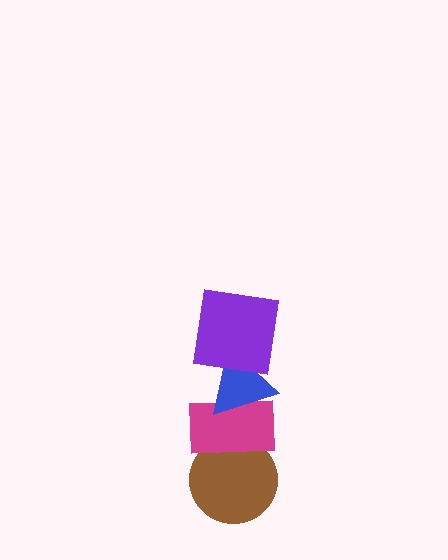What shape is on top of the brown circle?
The magenta rectangle is on top of the brown circle.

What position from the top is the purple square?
The purple square is 1st from the top.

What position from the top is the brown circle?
The brown circle is 4th from the top.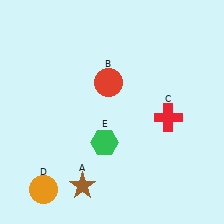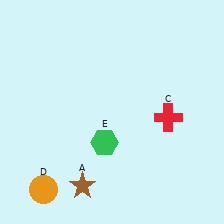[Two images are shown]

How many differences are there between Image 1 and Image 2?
There is 1 difference between the two images.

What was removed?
The red circle (B) was removed in Image 2.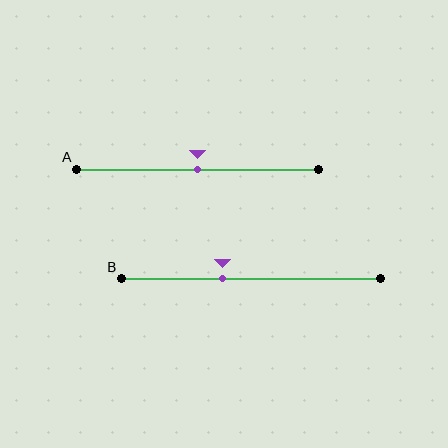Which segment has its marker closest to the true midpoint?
Segment A has its marker closest to the true midpoint.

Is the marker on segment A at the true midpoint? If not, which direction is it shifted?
Yes, the marker on segment A is at the true midpoint.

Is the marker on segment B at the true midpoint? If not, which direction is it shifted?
No, the marker on segment B is shifted to the left by about 11% of the segment length.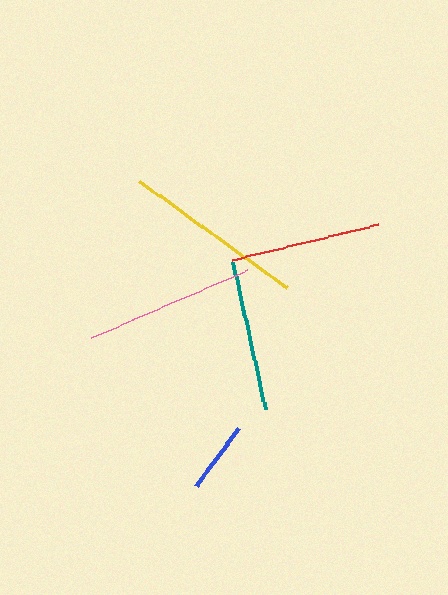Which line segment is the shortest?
The blue line is the shortest at approximately 72 pixels.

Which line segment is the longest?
The yellow line is the longest at approximately 182 pixels.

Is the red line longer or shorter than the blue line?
The red line is longer than the blue line.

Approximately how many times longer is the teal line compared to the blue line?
The teal line is approximately 2.1 times the length of the blue line.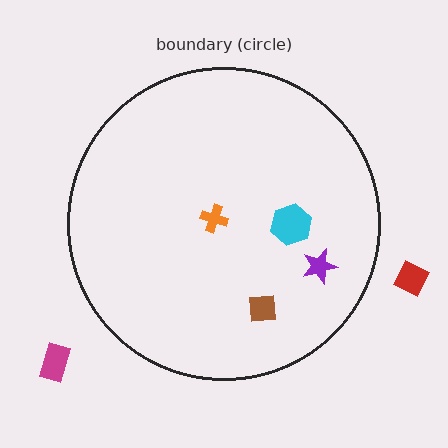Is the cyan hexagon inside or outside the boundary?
Inside.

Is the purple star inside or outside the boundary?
Inside.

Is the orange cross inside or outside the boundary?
Inside.